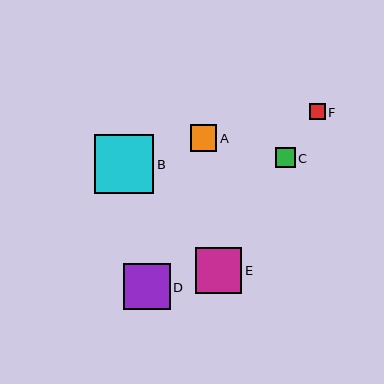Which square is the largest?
Square B is the largest with a size of approximately 59 pixels.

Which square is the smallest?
Square F is the smallest with a size of approximately 16 pixels.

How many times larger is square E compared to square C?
Square E is approximately 2.3 times the size of square C.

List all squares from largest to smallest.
From largest to smallest: B, D, E, A, C, F.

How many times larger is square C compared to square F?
Square C is approximately 1.3 times the size of square F.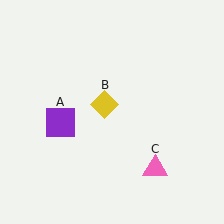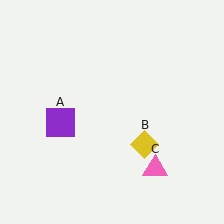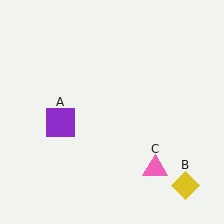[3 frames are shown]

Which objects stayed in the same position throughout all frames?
Purple square (object A) and pink triangle (object C) remained stationary.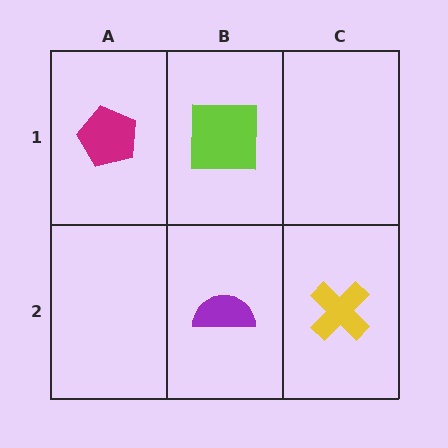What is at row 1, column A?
A magenta pentagon.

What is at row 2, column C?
A yellow cross.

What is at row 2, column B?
A purple semicircle.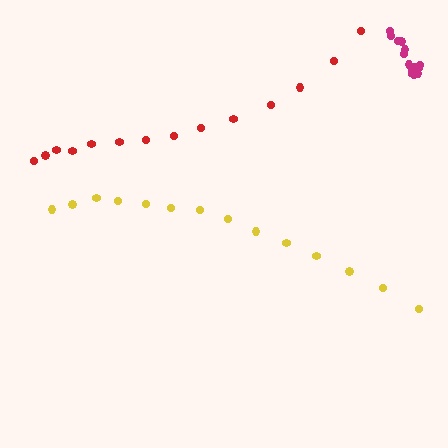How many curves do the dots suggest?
There are 3 distinct paths.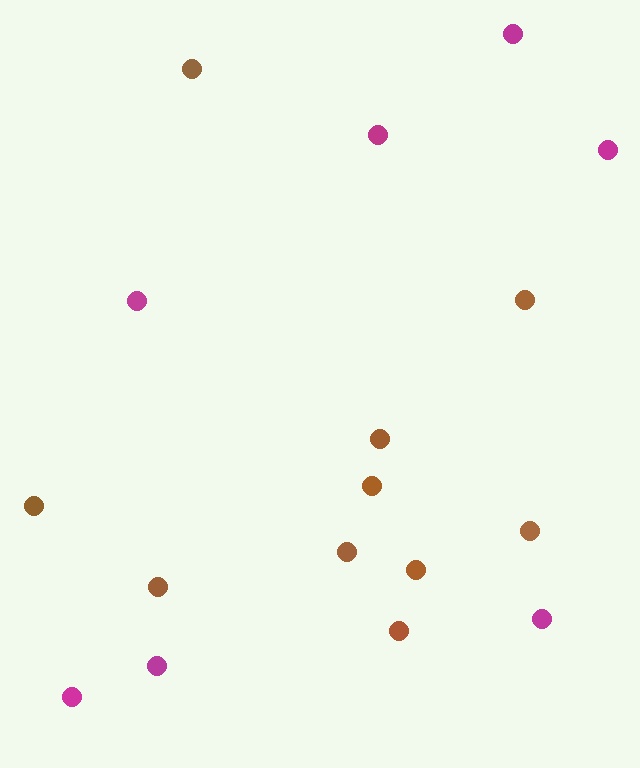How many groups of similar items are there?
There are 2 groups: one group of magenta circles (7) and one group of brown circles (10).